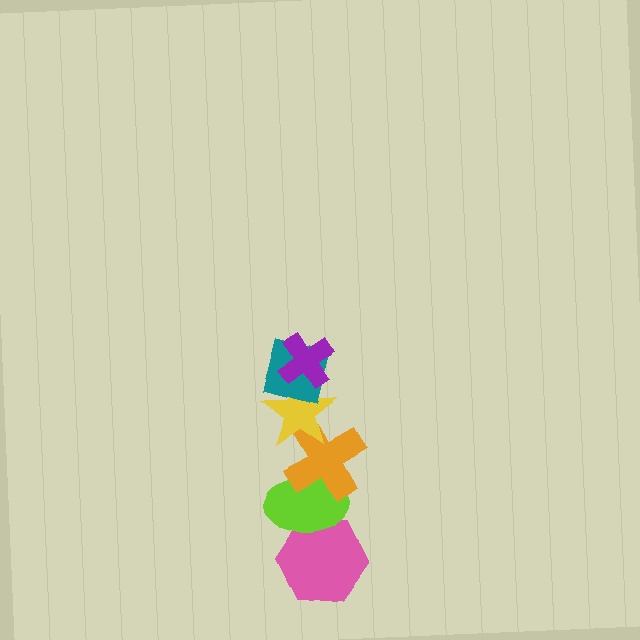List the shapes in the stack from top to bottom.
From top to bottom: the purple cross, the teal square, the yellow star, the orange cross, the lime ellipse, the pink hexagon.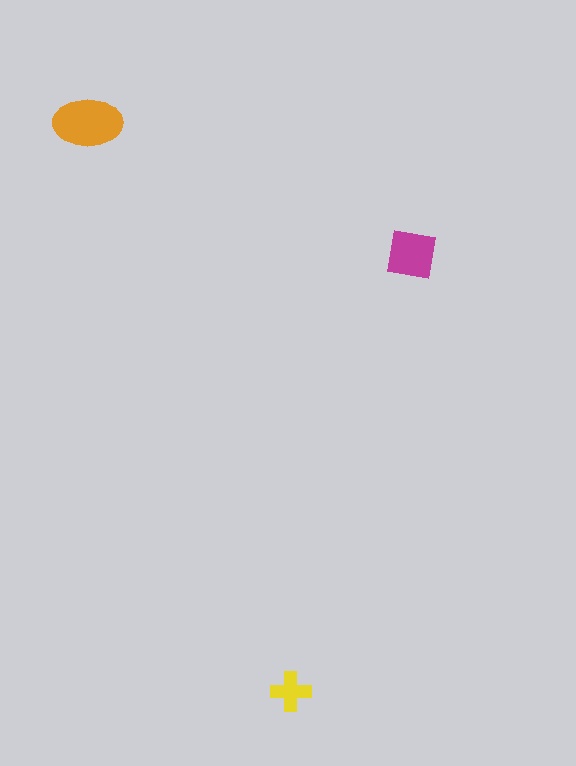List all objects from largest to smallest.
The orange ellipse, the magenta square, the yellow cross.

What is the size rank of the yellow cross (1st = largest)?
3rd.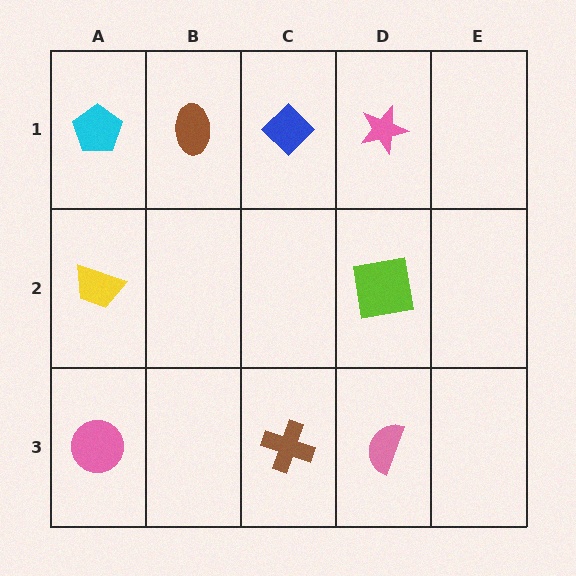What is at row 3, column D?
A pink semicircle.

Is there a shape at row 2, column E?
No, that cell is empty.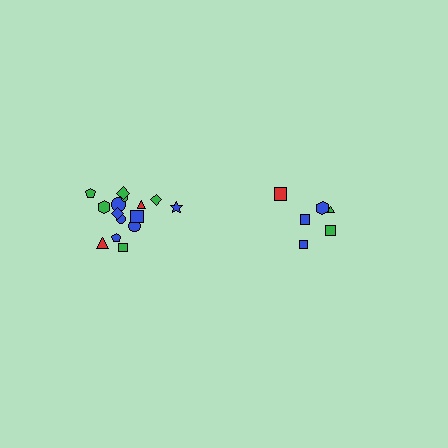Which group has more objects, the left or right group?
The left group.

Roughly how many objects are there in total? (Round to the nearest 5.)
Roughly 20 objects in total.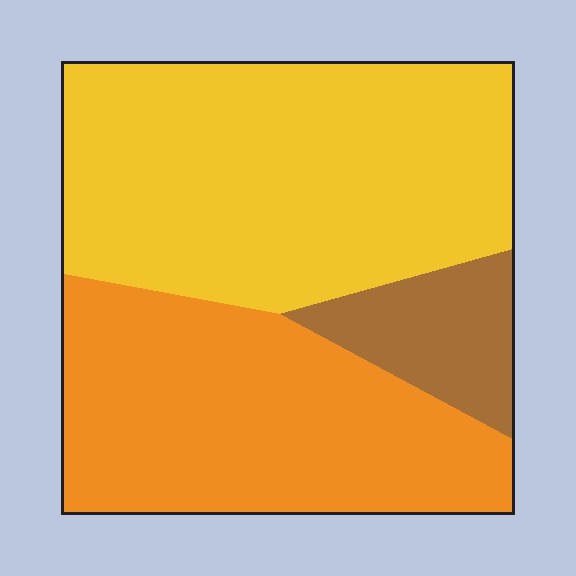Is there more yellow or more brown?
Yellow.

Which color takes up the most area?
Yellow, at roughly 50%.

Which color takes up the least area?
Brown, at roughly 10%.